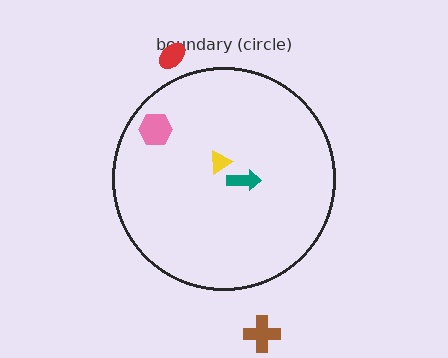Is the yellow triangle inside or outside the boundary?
Inside.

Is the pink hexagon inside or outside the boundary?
Inside.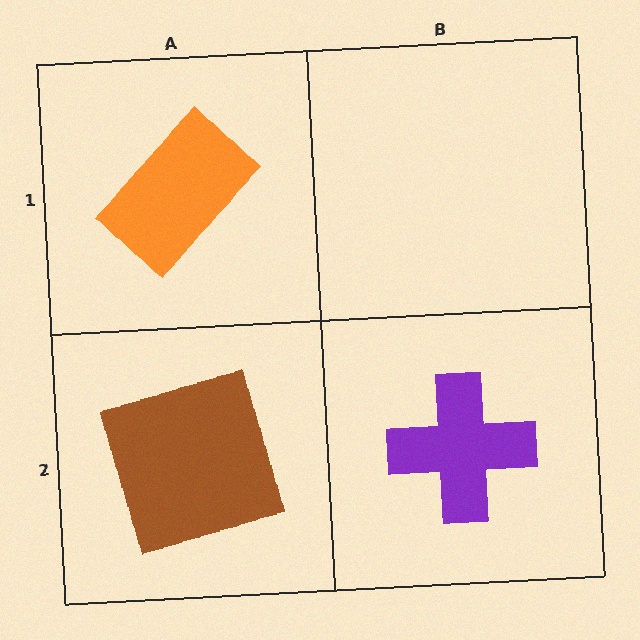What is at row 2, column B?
A purple cross.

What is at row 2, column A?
A brown square.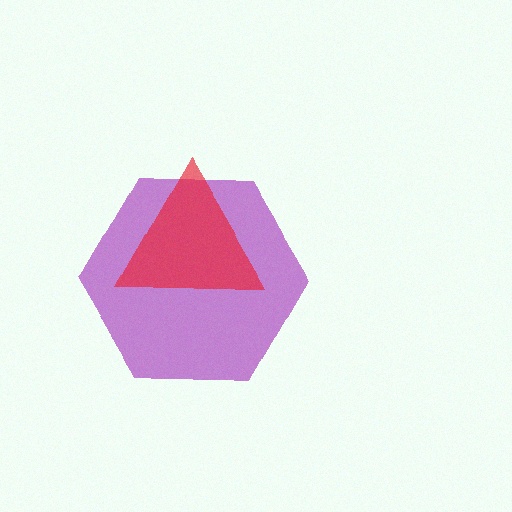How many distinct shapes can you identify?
There are 2 distinct shapes: a purple hexagon, a red triangle.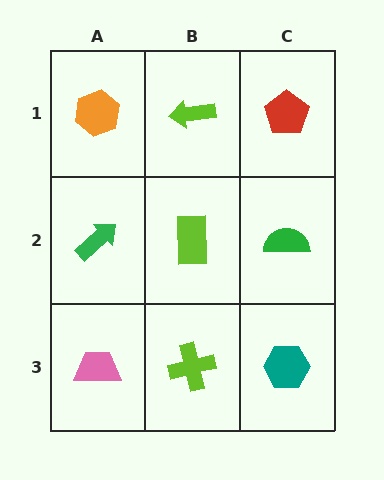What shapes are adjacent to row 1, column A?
A green arrow (row 2, column A), a lime arrow (row 1, column B).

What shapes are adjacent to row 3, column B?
A lime rectangle (row 2, column B), a pink trapezoid (row 3, column A), a teal hexagon (row 3, column C).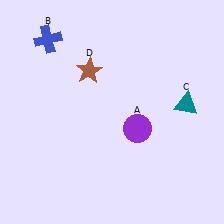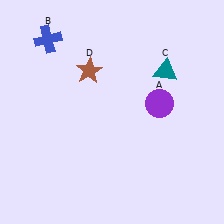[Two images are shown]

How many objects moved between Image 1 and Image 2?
2 objects moved between the two images.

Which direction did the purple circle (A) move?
The purple circle (A) moved up.